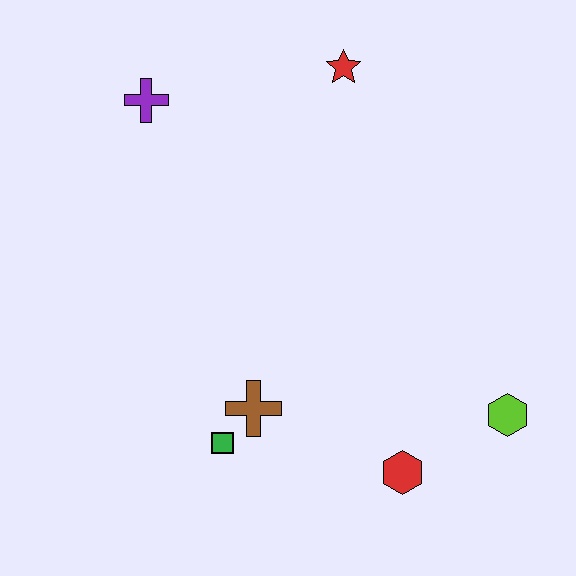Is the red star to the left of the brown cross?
No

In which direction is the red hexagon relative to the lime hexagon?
The red hexagon is to the left of the lime hexagon.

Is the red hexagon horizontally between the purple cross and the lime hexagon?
Yes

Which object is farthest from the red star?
The red hexagon is farthest from the red star.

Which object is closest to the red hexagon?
The lime hexagon is closest to the red hexagon.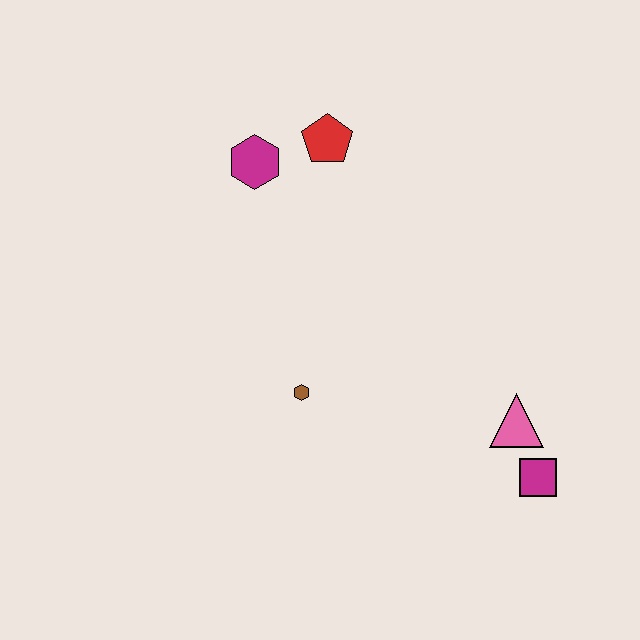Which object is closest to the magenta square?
The pink triangle is closest to the magenta square.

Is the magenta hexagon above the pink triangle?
Yes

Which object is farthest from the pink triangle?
The magenta hexagon is farthest from the pink triangle.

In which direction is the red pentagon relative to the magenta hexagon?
The red pentagon is to the right of the magenta hexagon.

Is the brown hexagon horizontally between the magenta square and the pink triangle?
No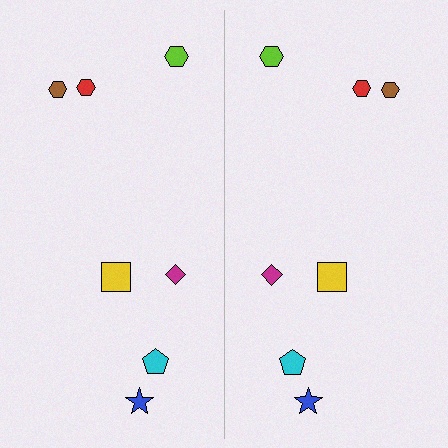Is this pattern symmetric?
Yes, this pattern has bilateral (reflection) symmetry.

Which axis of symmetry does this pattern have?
The pattern has a vertical axis of symmetry running through the center of the image.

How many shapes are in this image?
There are 14 shapes in this image.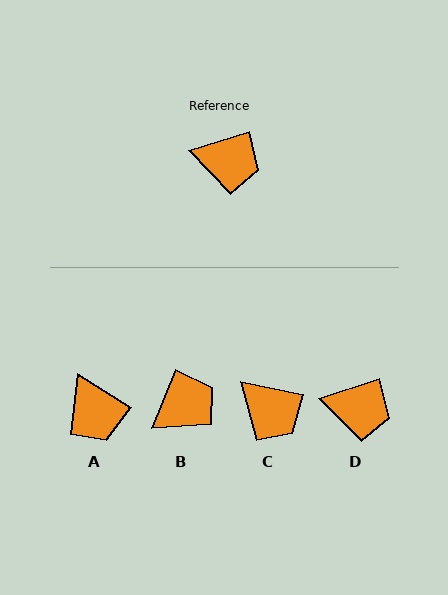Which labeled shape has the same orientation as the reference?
D.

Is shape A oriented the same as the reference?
No, it is off by about 50 degrees.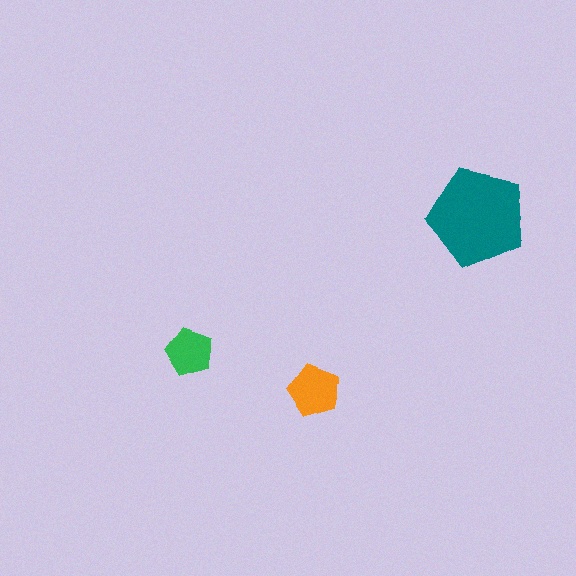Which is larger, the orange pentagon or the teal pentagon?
The teal one.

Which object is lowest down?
The orange pentagon is bottommost.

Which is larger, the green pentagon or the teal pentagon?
The teal one.